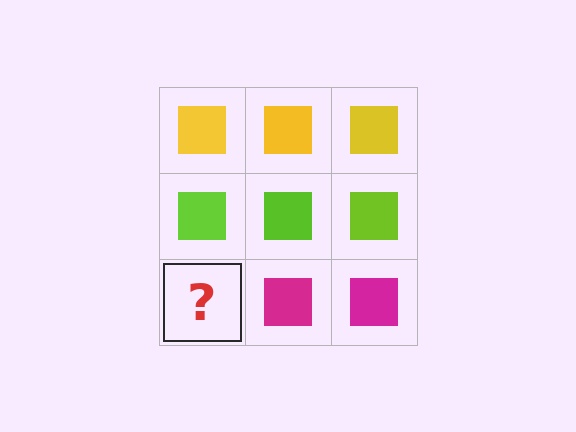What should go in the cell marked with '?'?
The missing cell should contain a magenta square.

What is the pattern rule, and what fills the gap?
The rule is that each row has a consistent color. The gap should be filled with a magenta square.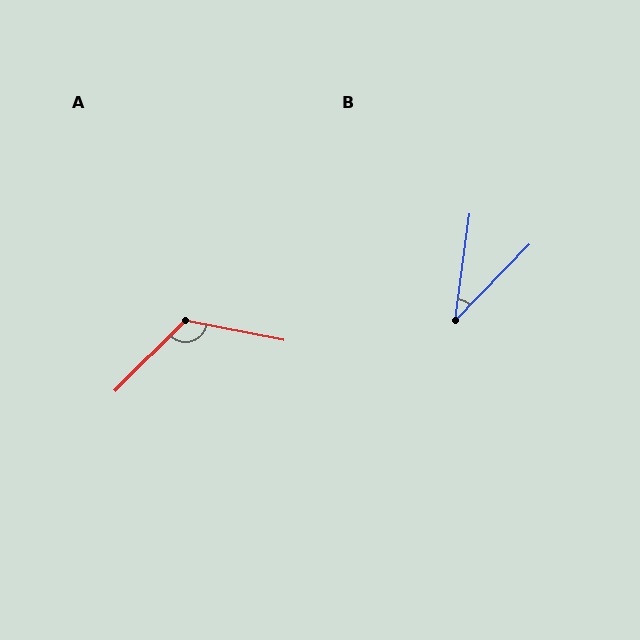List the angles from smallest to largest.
B (37°), A (124°).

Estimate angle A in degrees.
Approximately 124 degrees.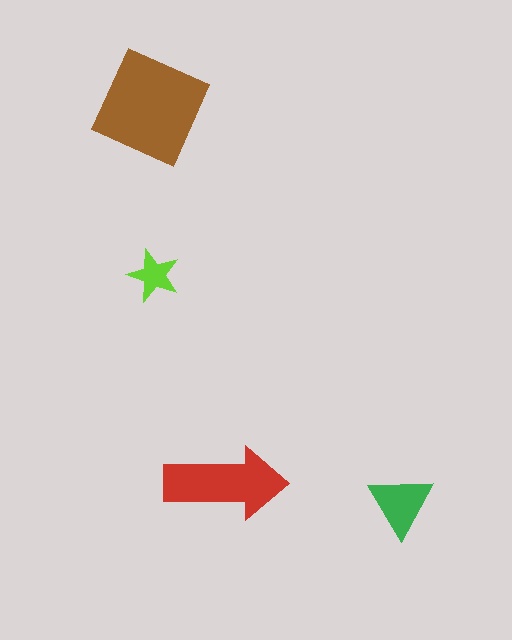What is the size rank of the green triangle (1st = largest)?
3rd.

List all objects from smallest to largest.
The lime star, the green triangle, the red arrow, the brown diamond.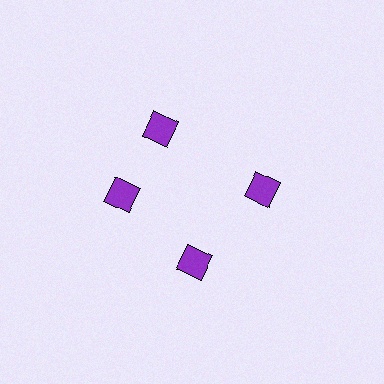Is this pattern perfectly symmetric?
No. The 4 purple diamonds are arranged in a ring, but one element near the 12 o'clock position is rotated out of alignment along the ring, breaking the 4-fold rotational symmetry.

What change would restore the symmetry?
The symmetry would be restored by rotating it back into even spacing with its neighbors so that all 4 diamonds sit at equal angles and equal distance from the center.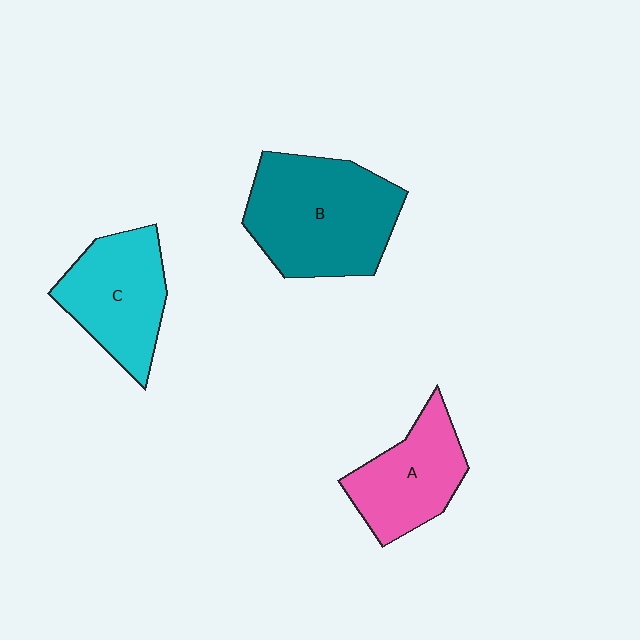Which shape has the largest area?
Shape B (teal).